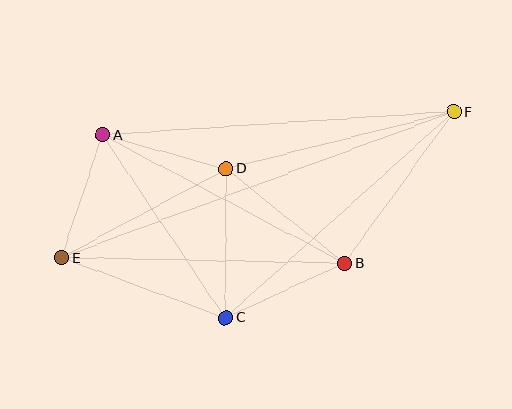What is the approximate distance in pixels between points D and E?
The distance between D and E is approximately 187 pixels.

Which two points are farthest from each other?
Points E and F are farthest from each other.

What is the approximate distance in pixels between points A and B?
The distance between A and B is approximately 274 pixels.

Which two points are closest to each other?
Points A and D are closest to each other.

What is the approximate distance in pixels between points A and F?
The distance between A and F is approximately 352 pixels.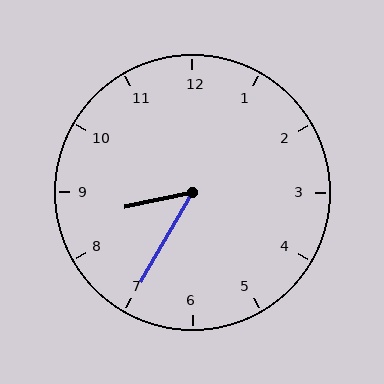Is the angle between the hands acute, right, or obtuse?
It is acute.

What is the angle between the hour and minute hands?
Approximately 48 degrees.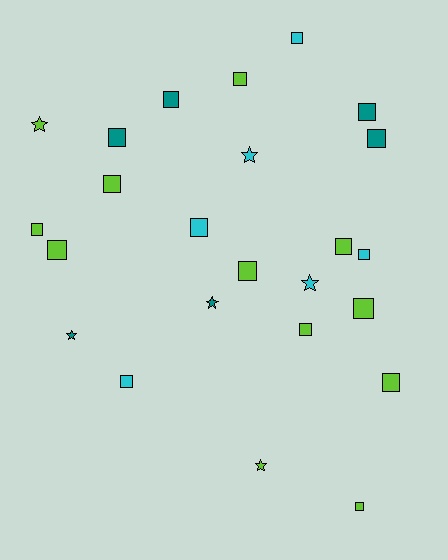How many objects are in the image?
There are 24 objects.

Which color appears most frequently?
Lime, with 12 objects.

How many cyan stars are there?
There are 2 cyan stars.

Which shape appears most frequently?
Square, with 18 objects.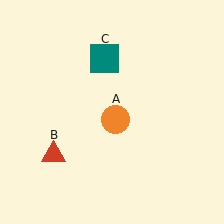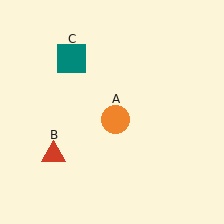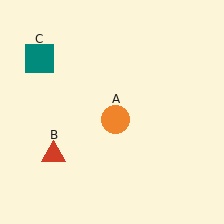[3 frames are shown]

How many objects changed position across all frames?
1 object changed position: teal square (object C).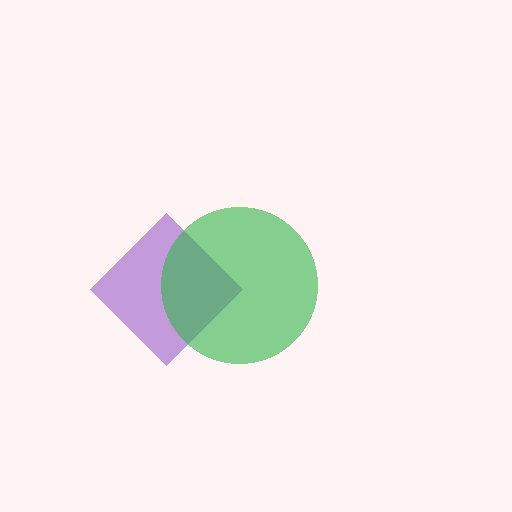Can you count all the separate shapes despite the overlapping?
Yes, there are 2 separate shapes.